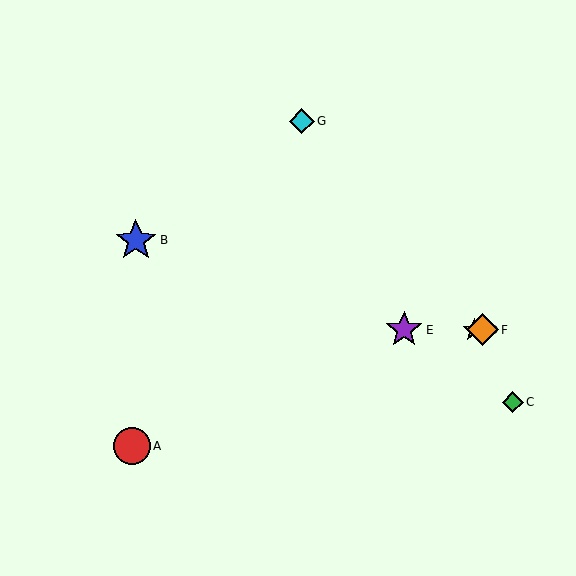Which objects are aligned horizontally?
Objects D, E, F are aligned horizontally.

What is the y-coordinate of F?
Object F is at y≈330.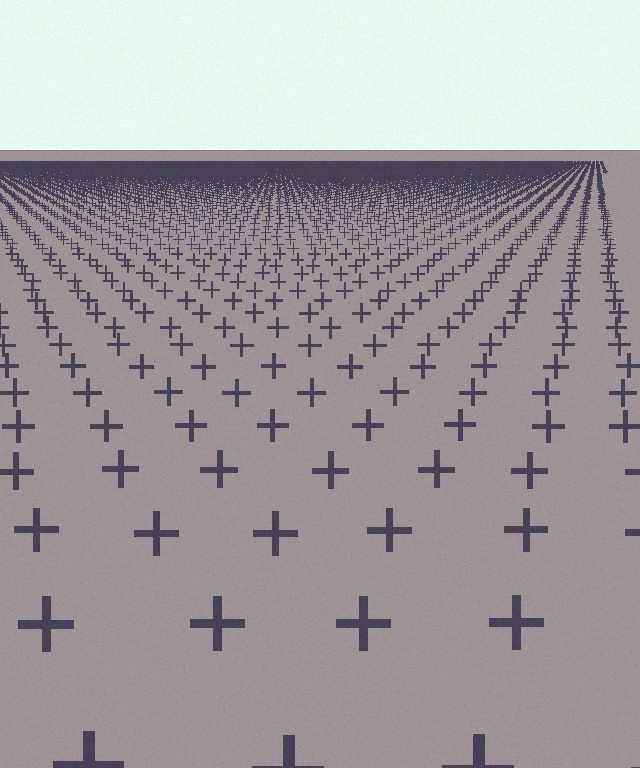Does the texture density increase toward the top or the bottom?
Density increases toward the top.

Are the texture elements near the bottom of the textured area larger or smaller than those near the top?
Larger. Near the bottom, elements are closer to the viewer and appear at a bigger on-screen size.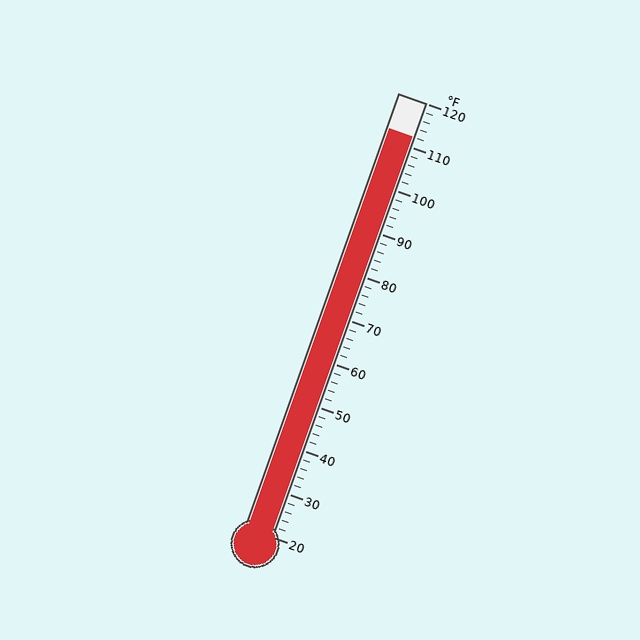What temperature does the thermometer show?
The thermometer shows approximately 112°F.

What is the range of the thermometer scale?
The thermometer scale ranges from 20°F to 120°F.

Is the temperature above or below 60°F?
The temperature is above 60°F.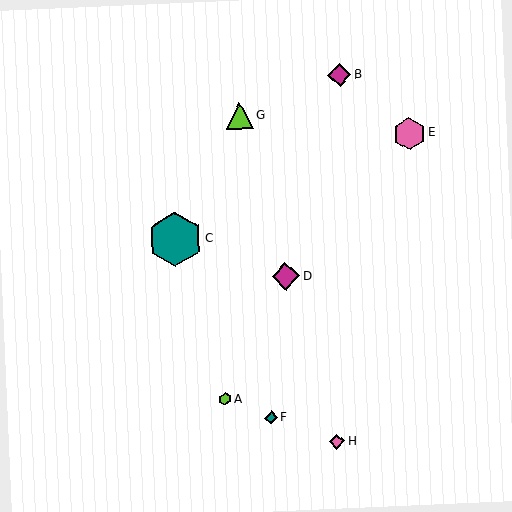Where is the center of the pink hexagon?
The center of the pink hexagon is at (409, 133).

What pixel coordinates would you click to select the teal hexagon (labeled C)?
Click at (175, 239) to select the teal hexagon C.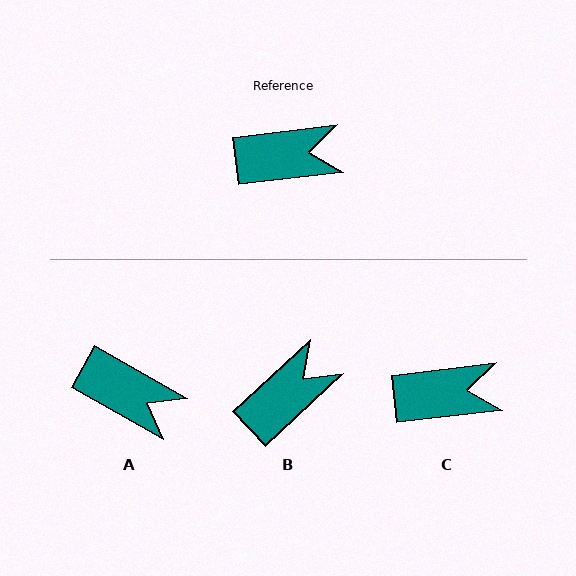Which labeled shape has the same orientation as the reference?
C.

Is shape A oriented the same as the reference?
No, it is off by about 36 degrees.